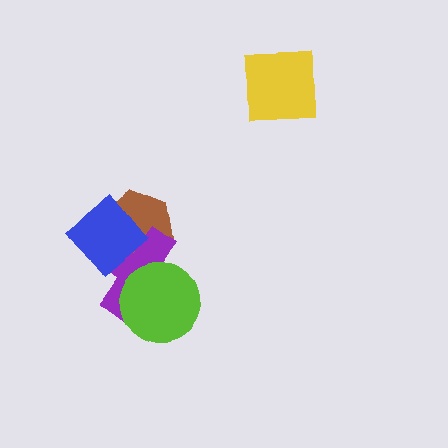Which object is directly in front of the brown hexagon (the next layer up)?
The purple cross is directly in front of the brown hexagon.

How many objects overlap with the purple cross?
3 objects overlap with the purple cross.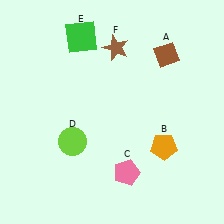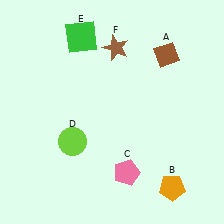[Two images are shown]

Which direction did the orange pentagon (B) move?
The orange pentagon (B) moved down.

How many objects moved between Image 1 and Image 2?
1 object moved between the two images.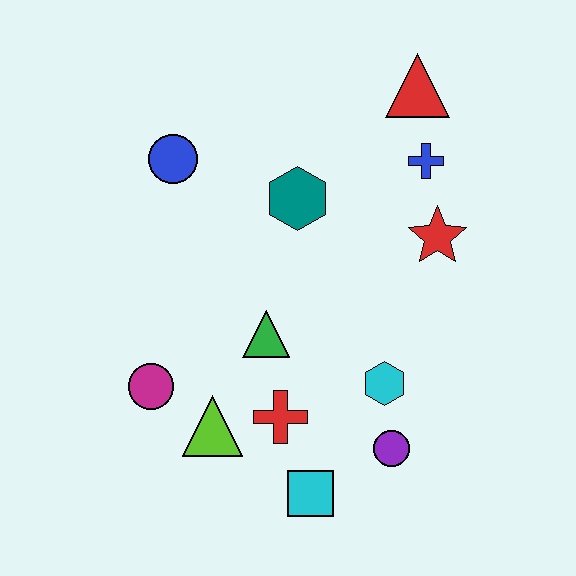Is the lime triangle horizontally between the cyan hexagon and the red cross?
No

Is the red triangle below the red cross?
No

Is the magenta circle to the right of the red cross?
No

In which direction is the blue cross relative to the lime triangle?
The blue cross is above the lime triangle.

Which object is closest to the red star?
The blue cross is closest to the red star.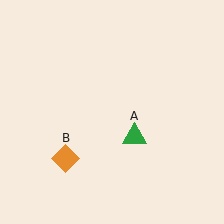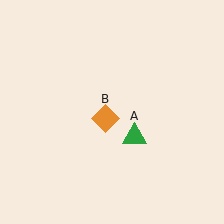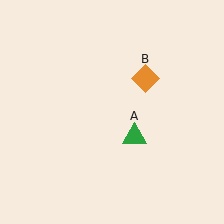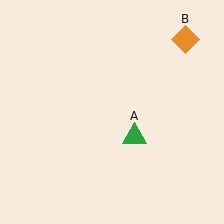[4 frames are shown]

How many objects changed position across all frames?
1 object changed position: orange diamond (object B).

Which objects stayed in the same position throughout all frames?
Green triangle (object A) remained stationary.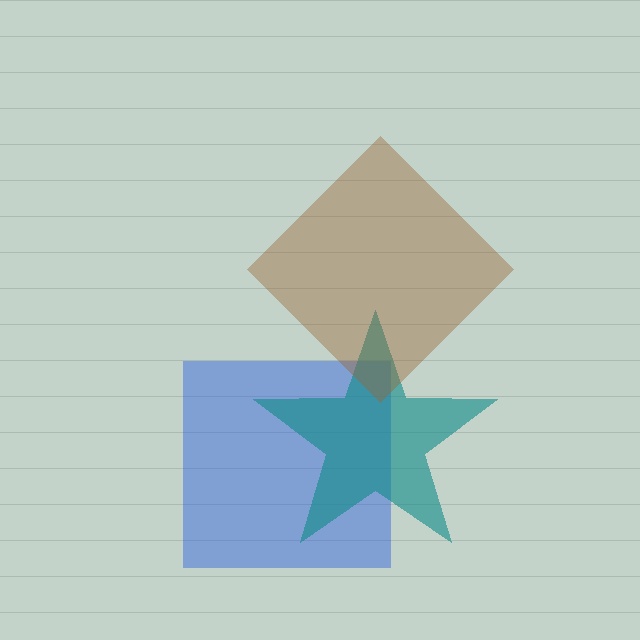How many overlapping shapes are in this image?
There are 3 overlapping shapes in the image.